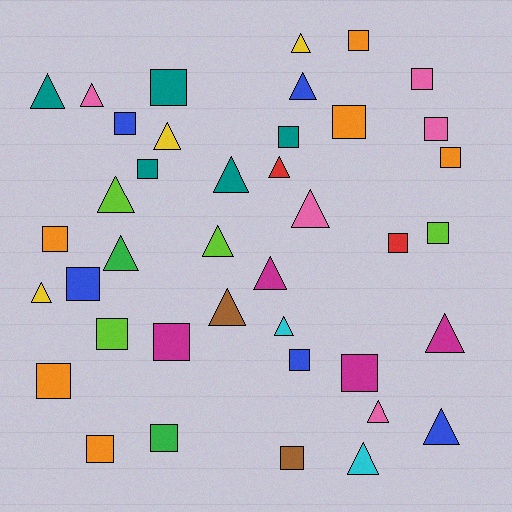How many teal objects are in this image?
There are 5 teal objects.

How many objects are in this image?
There are 40 objects.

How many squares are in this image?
There are 21 squares.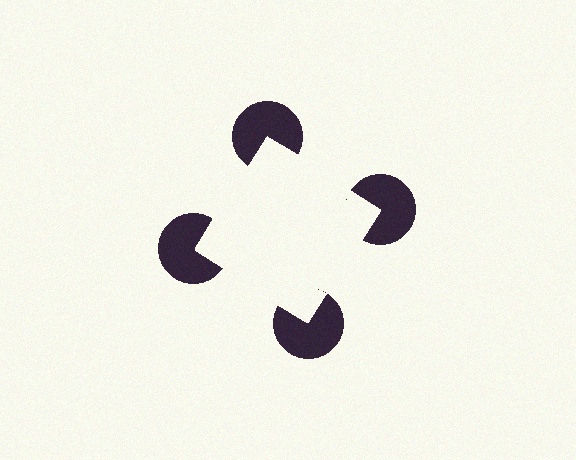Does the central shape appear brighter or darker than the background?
It typically appears slightly brighter than the background, even though no actual brightness change is drawn.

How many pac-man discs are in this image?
There are 4 — one at each vertex of the illusory square.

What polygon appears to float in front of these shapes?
An illusory square — its edges are inferred from the aligned wedge cuts in the pac-man discs, not physically drawn.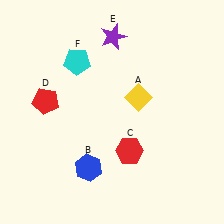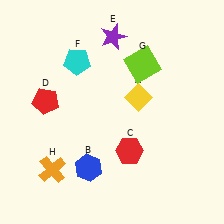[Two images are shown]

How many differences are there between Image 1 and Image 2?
There are 2 differences between the two images.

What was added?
A lime square (G), an orange cross (H) were added in Image 2.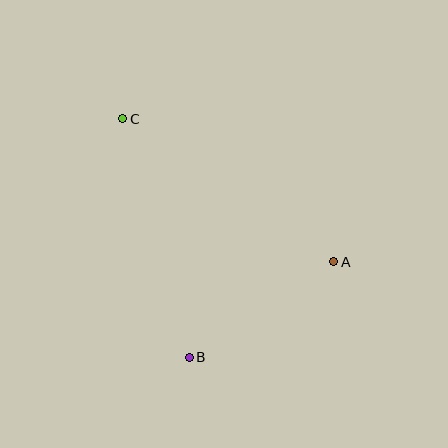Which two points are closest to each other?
Points A and B are closest to each other.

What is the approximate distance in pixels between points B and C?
The distance between B and C is approximately 248 pixels.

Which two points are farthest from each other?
Points A and C are farthest from each other.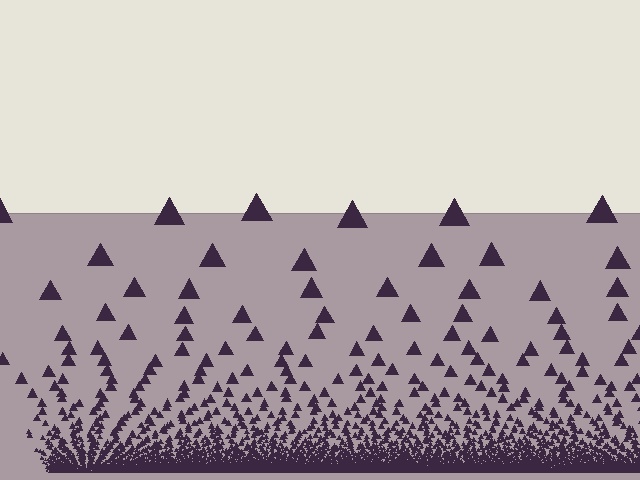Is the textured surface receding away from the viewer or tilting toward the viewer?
The surface appears to tilt toward the viewer. Texture elements get larger and sparser toward the top.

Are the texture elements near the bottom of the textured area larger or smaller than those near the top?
Smaller. The gradient is inverted — elements near the bottom are smaller and denser.